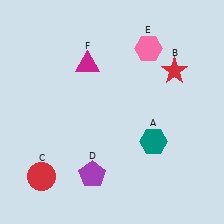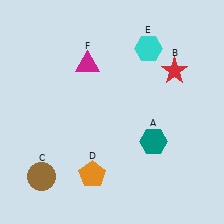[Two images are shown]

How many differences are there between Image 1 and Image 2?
There are 3 differences between the two images.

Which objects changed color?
C changed from red to brown. D changed from purple to orange. E changed from pink to cyan.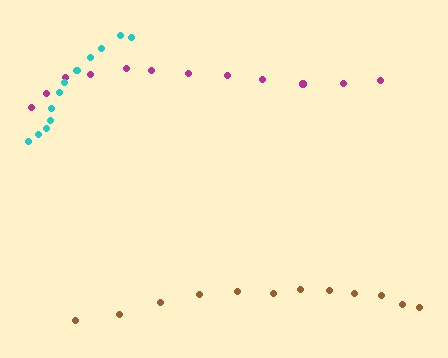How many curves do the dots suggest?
There are 3 distinct paths.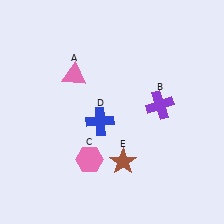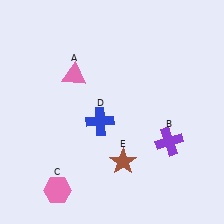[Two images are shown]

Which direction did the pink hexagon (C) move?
The pink hexagon (C) moved left.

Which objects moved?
The objects that moved are: the purple cross (B), the pink hexagon (C).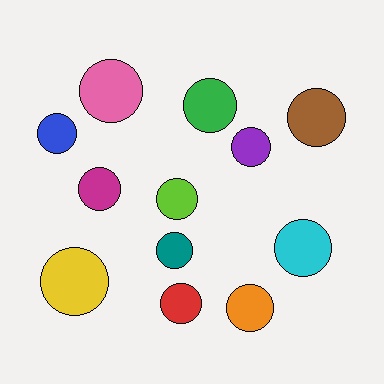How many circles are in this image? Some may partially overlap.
There are 12 circles.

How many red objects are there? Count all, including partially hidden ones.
There is 1 red object.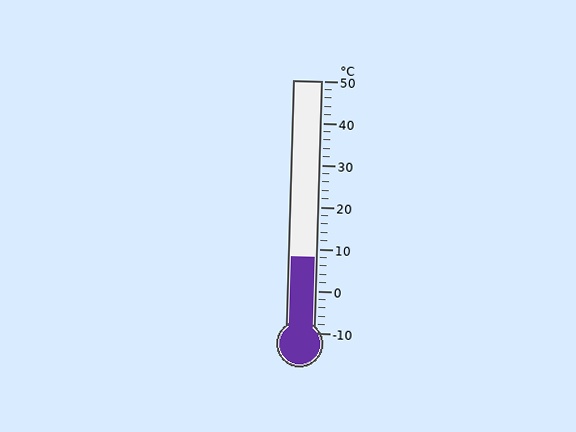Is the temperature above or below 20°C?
The temperature is below 20°C.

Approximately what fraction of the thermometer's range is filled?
The thermometer is filled to approximately 30% of its range.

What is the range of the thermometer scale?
The thermometer scale ranges from -10°C to 50°C.